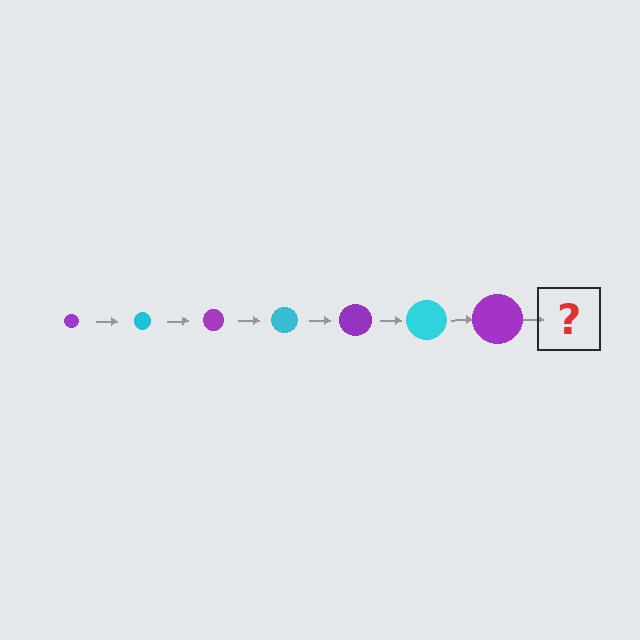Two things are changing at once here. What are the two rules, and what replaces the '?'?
The two rules are that the circle grows larger each step and the color cycles through purple and cyan. The '?' should be a cyan circle, larger than the previous one.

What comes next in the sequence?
The next element should be a cyan circle, larger than the previous one.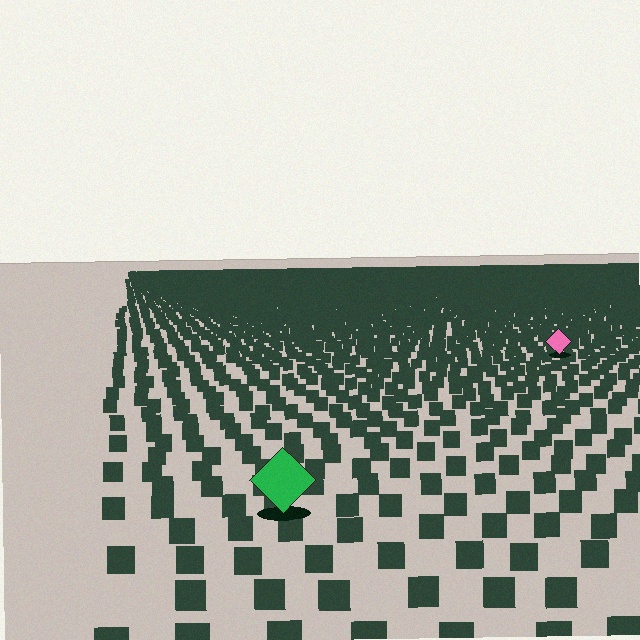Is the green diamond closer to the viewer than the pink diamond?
Yes. The green diamond is closer — you can tell from the texture gradient: the ground texture is coarser near it.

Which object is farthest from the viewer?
The pink diamond is farthest from the viewer. It appears smaller and the ground texture around it is denser.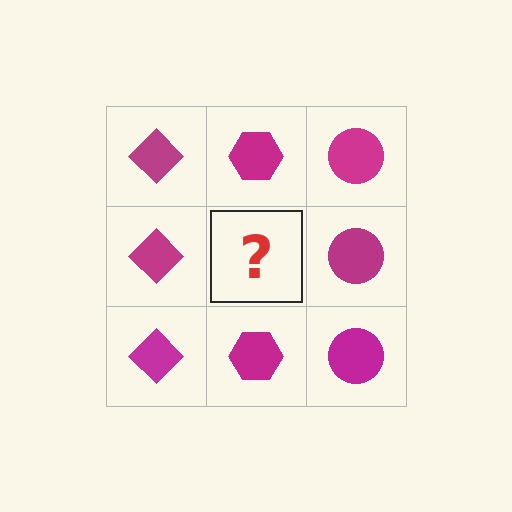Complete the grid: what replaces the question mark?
The question mark should be replaced with a magenta hexagon.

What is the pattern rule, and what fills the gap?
The rule is that each column has a consistent shape. The gap should be filled with a magenta hexagon.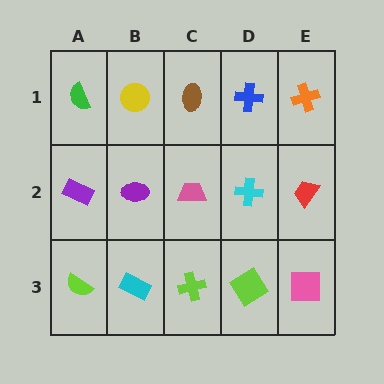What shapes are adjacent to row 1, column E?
A red trapezoid (row 2, column E), a blue cross (row 1, column D).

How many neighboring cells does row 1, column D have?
3.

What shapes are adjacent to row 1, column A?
A purple rectangle (row 2, column A), a yellow circle (row 1, column B).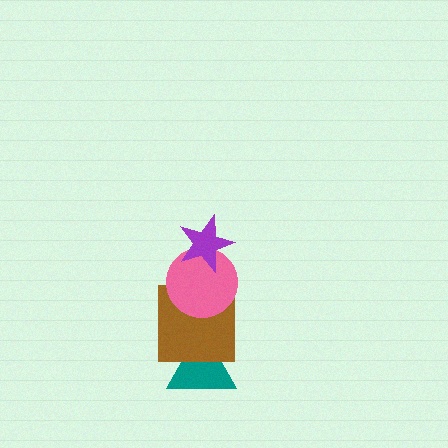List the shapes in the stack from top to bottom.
From top to bottom: the purple star, the pink circle, the brown square, the teal triangle.